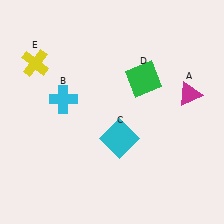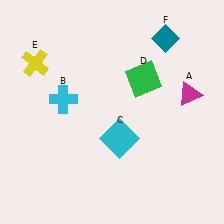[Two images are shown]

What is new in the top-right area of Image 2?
A teal diamond (F) was added in the top-right area of Image 2.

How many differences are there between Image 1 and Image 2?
There is 1 difference between the two images.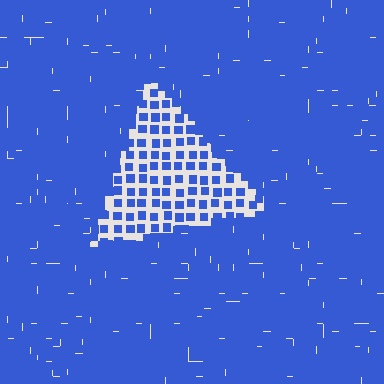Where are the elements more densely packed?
The elements are more densely packed outside the triangle boundary.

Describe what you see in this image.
The image contains small blue elements arranged at two different densities. A triangle-shaped region is visible where the elements are less densely packed than the surrounding area.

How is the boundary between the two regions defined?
The boundary is defined by a change in element density (approximately 2.7x ratio). All elements are the same color, size, and shape.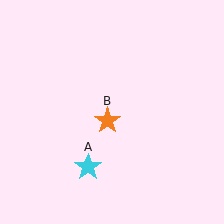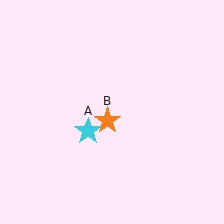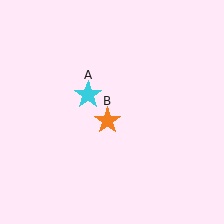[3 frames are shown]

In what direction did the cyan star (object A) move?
The cyan star (object A) moved up.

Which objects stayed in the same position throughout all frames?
Orange star (object B) remained stationary.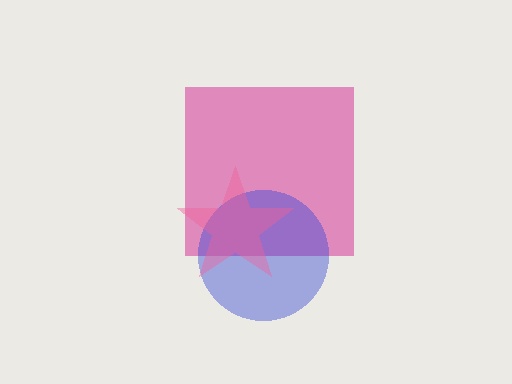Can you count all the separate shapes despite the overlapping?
Yes, there are 3 separate shapes.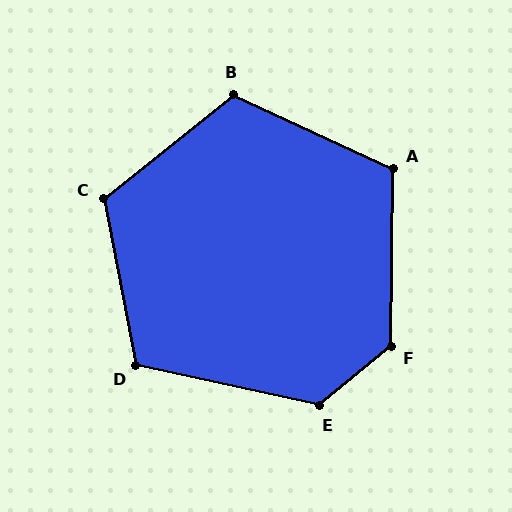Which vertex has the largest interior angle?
F, at approximately 130 degrees.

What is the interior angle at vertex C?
Approximately 118 degrees (obtuse).